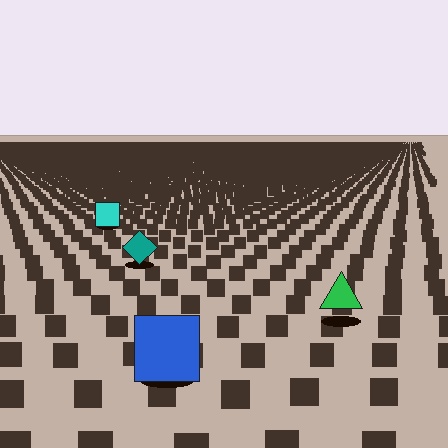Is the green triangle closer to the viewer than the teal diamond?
Yes. The green triangle is closer — you can tell from the texture gradient: the ground texture is coarser near it.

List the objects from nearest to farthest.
From nearest to farthest: the blue square, the green triangle, the teal diamond, the cyan square.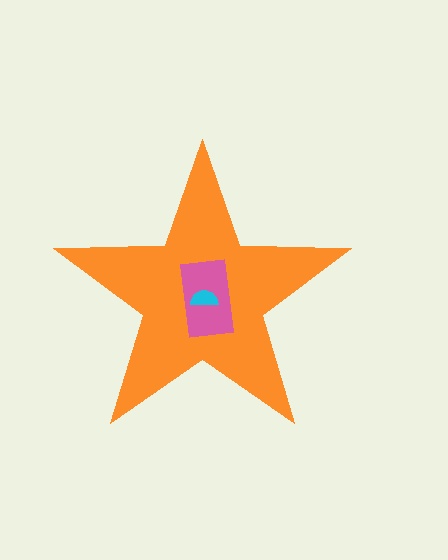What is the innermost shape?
The cyan semicircle.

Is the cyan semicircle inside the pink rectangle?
Yes.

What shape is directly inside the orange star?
The pink rectangle.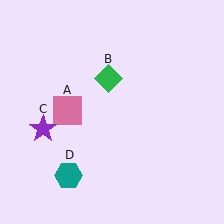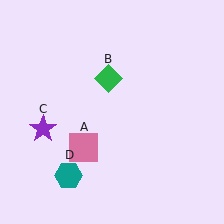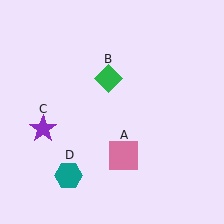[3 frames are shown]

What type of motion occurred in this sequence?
The pink square (object A) rotated counterclockwise around the center of the scene.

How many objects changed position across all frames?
1 object changed position: pink square (object A).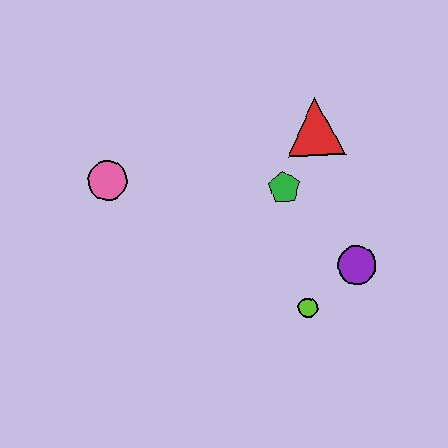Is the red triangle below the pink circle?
No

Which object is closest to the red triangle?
The green pentagon is closest to the red triangle.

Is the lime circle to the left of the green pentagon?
No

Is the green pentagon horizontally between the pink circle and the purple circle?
Yes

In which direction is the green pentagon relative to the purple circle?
The green pentagon is above the purple circle.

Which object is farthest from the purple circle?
The pink circle is farthest from the purple circle.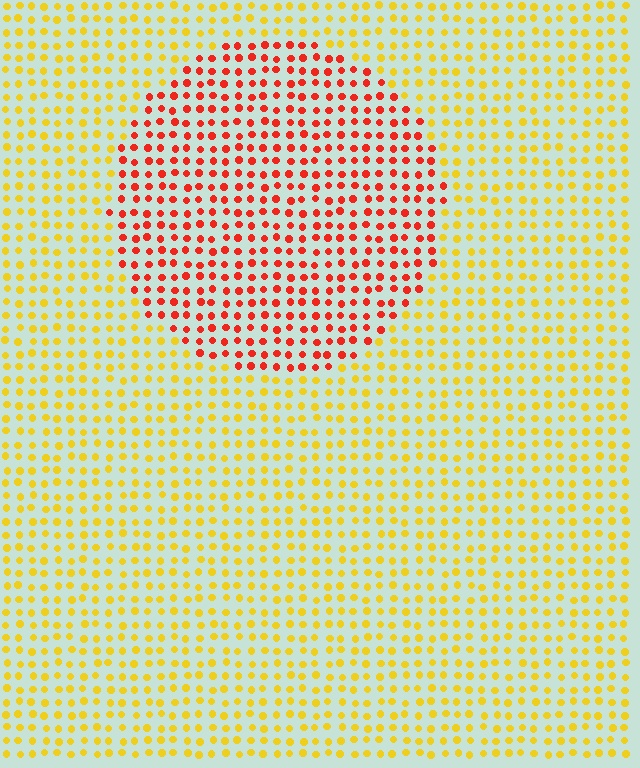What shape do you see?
I see a circle.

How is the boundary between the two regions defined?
The boundary is defined purely by a slight shift in hue (about 48 degrees). Spacing, size, and orientation are identical on both sides.